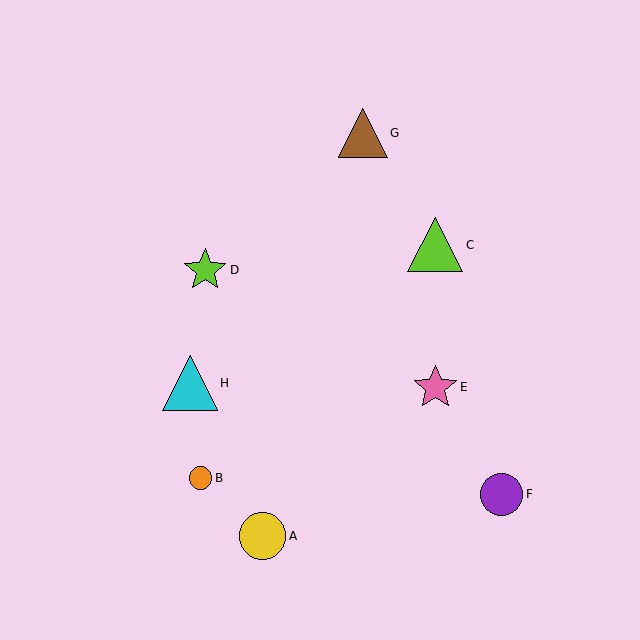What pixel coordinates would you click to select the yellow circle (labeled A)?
Click at (263, 536) to select the yellow circle A.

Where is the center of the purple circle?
The center of the purple circle is at (502, 494).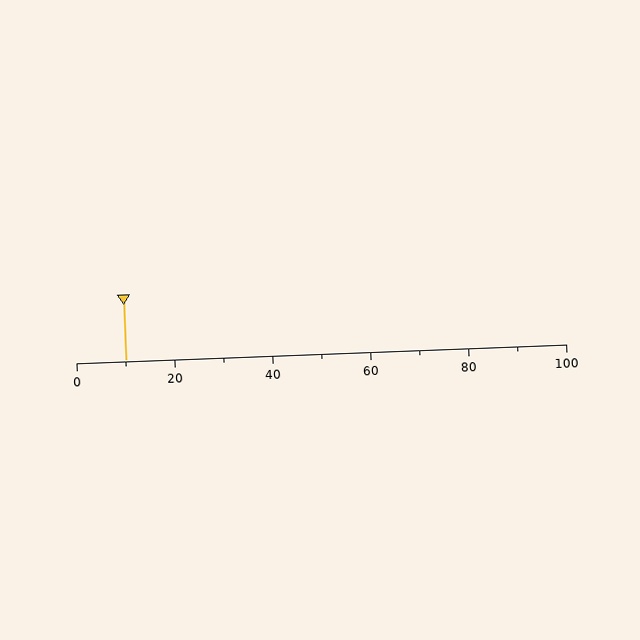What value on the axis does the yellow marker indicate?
The marker indicates approximately 10.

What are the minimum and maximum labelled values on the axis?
The axis runs from 0 to 100.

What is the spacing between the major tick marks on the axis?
The major ticks are spaced 20 apart.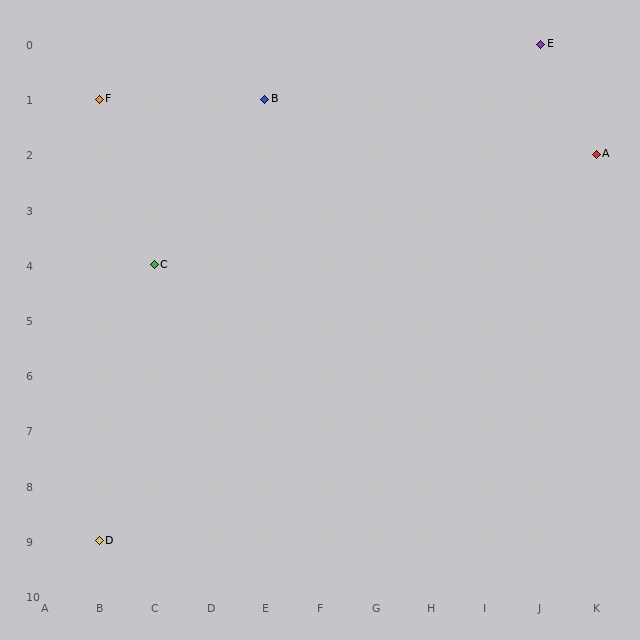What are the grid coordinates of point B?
Point B is at grid coordinates (E, 1).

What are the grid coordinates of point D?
Point D is at grid coordinates (B, 9).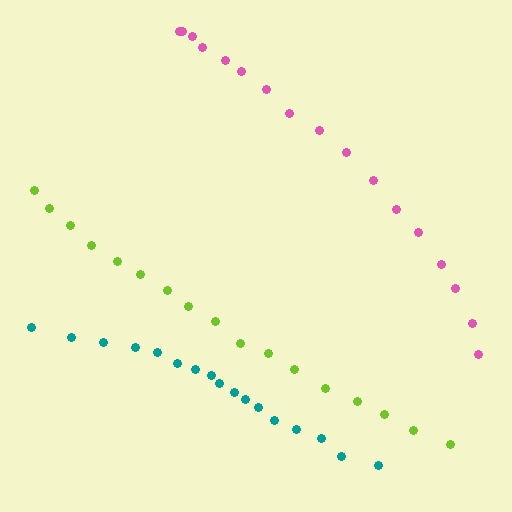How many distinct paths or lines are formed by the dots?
There are 3 distinct paths.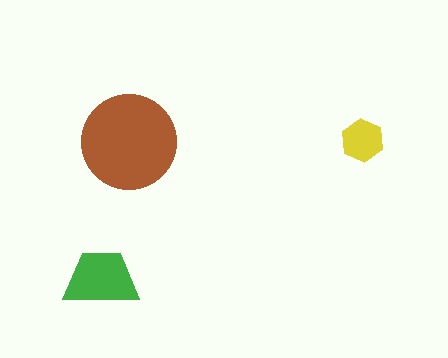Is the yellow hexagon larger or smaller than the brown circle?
Smaller.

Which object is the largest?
The brown circle.